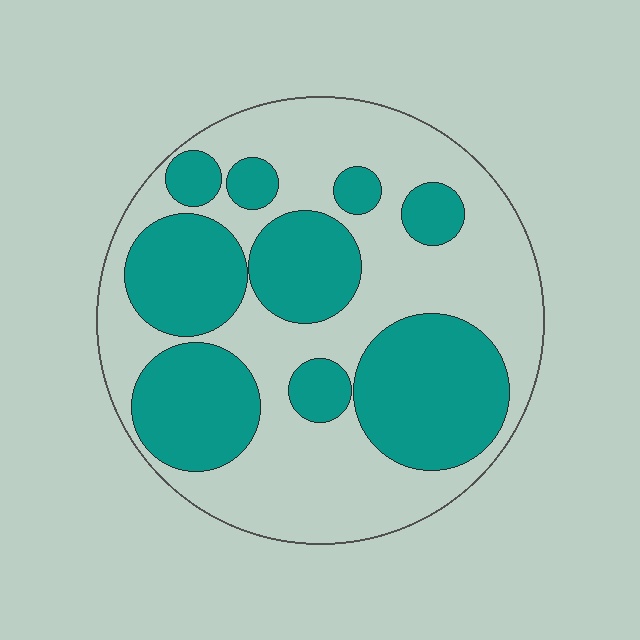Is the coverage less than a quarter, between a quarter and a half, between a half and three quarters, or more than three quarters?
Between a quarter and a half.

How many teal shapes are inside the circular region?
9.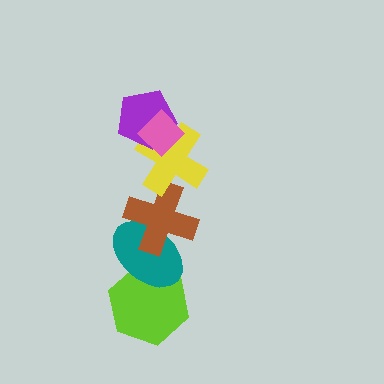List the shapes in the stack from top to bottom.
From top to bottom: the pink diamond, the purple pentagon, the yellow cross, the brown cross, the teal ellipse, the lime hexagon.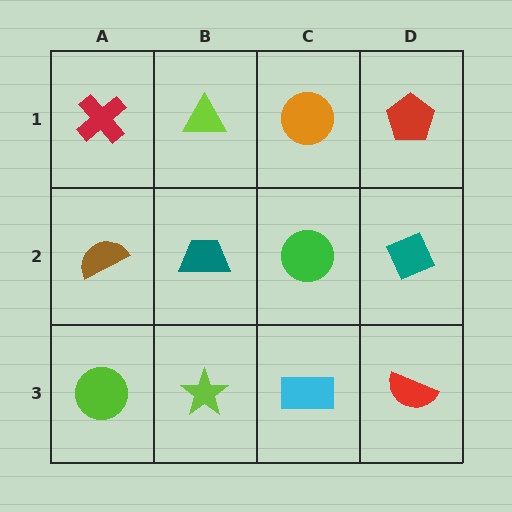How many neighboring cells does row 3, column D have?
2.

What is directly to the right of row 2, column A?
A teal trapezoid.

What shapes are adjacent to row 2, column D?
A red pentagon (row 1, column D), a red semicircle (row 3, column D), a green circle (row 2, column C).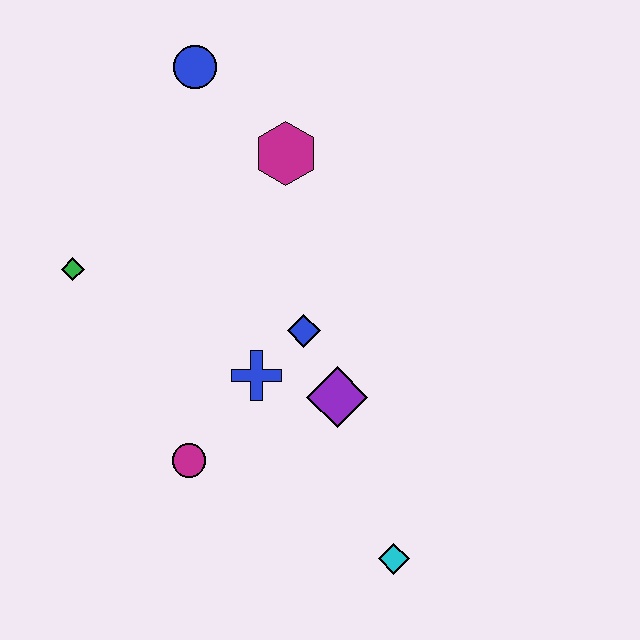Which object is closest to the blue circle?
The magenta hexagon is closest to the blue circle.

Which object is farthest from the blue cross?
The blue circle is farthest from the blue cross.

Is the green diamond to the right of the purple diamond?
No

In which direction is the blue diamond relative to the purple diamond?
The blue diamond is above the purple diamond.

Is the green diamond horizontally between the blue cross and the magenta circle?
No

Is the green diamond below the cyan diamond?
No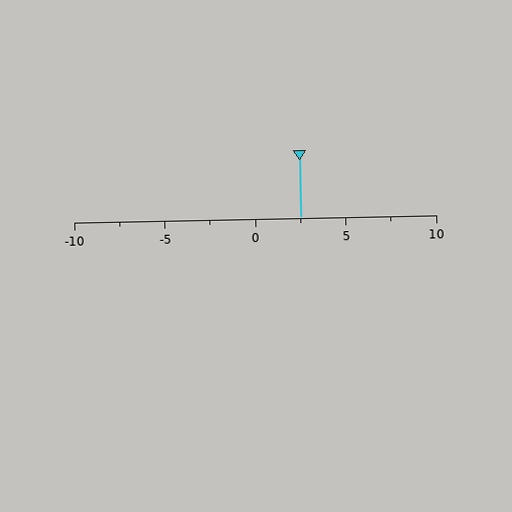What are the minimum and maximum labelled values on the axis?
The axis runs from -10 to 10.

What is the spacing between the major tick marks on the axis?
The major ticks are spaced 5 apart.